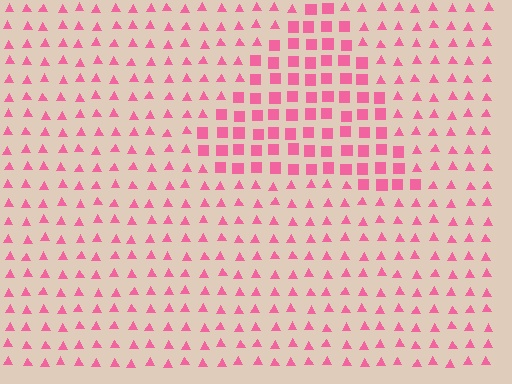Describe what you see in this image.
The image is filled with small pink elements arranged in a uniform grid. A triangle-shaped region contains squares, while the surrounding area contains triangles. The boundary is defined purely by the change in element shape.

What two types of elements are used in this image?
The image uses squares inside the triangle region and triangles outside it.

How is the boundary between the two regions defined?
The boundary is defined by a change in element shape: squares inside vs. triangles outside. All elements share the same color and spacing.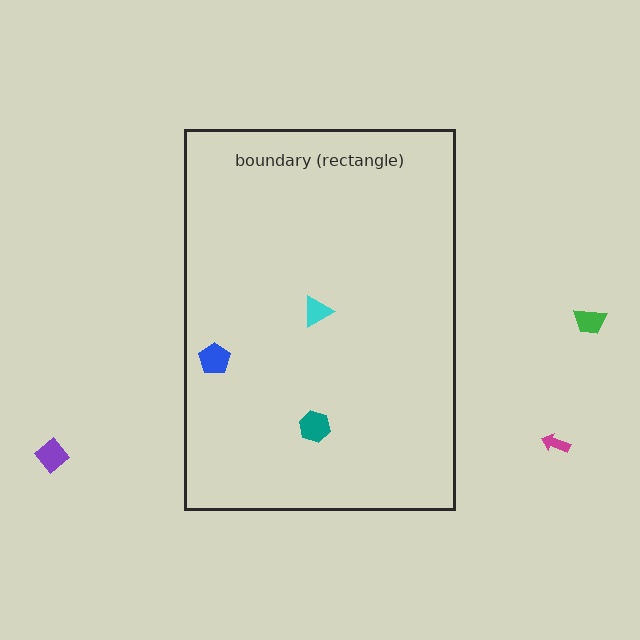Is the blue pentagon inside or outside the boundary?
Inside.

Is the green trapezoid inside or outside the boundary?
Outside.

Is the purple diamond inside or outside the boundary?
Outside.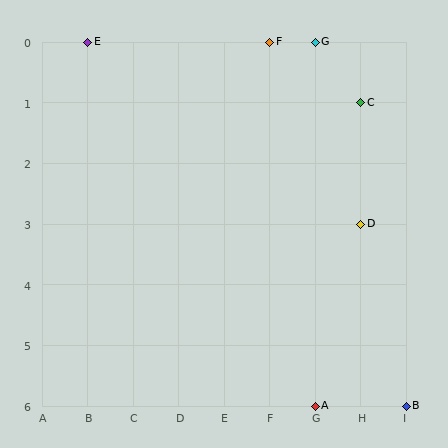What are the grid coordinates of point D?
Point D is at grid coordinates (H, 3).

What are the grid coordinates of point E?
Point E is at grid coordinates (B, 0).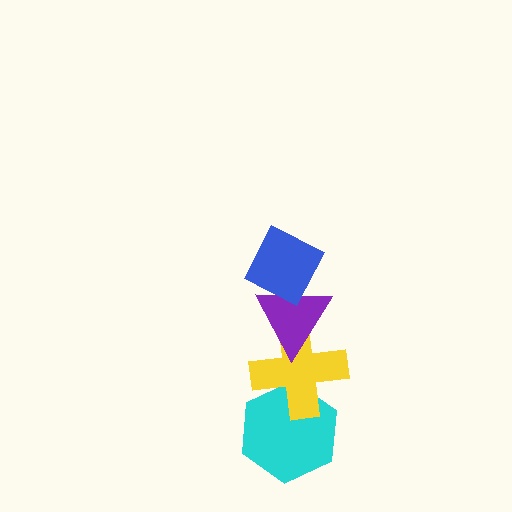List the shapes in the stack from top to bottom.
From top to bottom: the blue diamond, the purple triangle, the yellow cross, the cyan hexagon.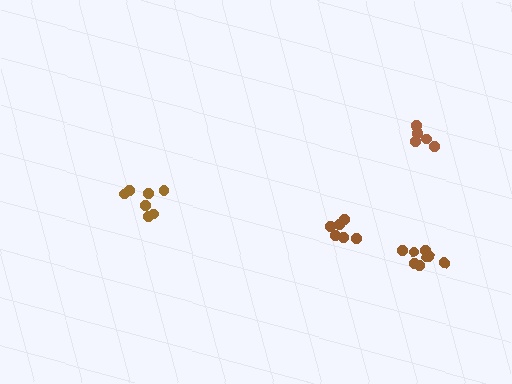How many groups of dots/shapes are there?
There are 4 groups.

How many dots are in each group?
Group 1: 5 dots, Group 2: 6 dots, Group 3: 7 dots, Group 4: 8 dots (26 total).